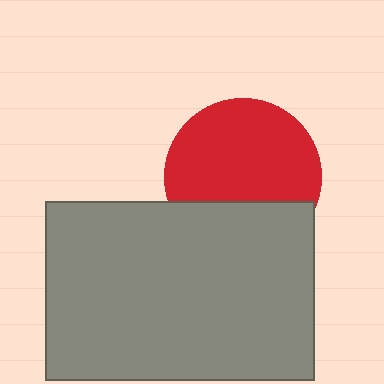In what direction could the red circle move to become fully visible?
The red circle could move up. That would shift it out from behind the gray rectangle entirely.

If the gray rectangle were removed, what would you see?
You would see the complete red circle.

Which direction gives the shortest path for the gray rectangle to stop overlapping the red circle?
Moving down gives the shortest separation.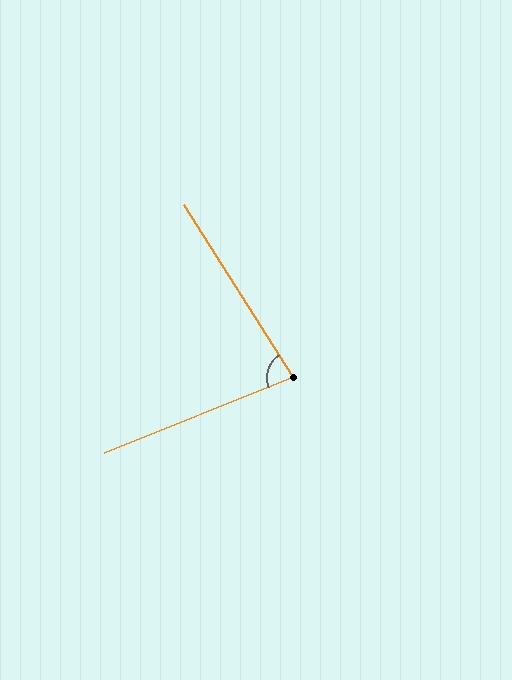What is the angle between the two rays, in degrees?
Approximately 79 degrees.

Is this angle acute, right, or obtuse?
It is acute.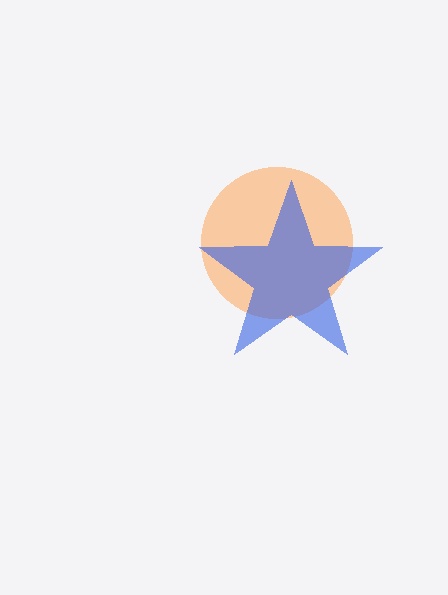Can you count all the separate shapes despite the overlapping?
Yes, there are 2 separate shapes.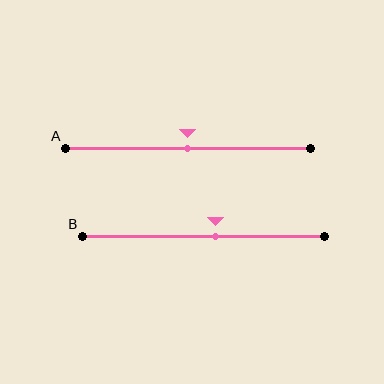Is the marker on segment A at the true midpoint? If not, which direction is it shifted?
Yes, the marker on segment A is at the true midpoint.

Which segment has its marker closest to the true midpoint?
Segment A has its marker closest to the true midpoint.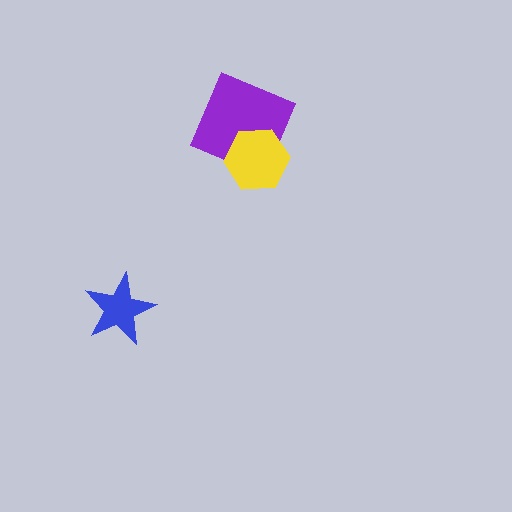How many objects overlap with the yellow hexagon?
1 object overlaps with the yellow hexagon.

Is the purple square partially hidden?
Yes, it is partially covered by another shape.